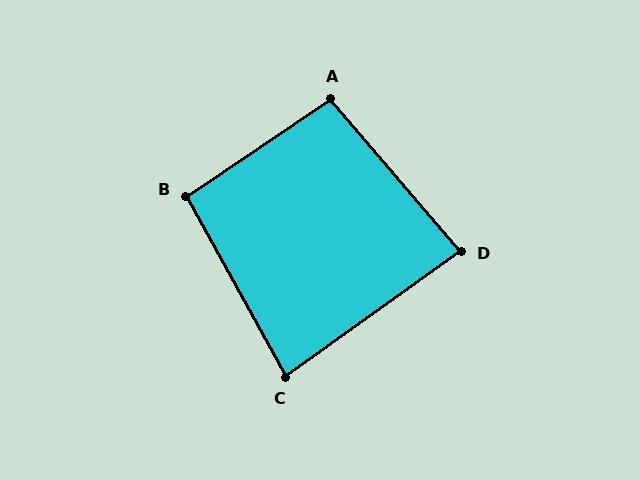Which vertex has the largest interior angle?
A, at approximately 97 degrees.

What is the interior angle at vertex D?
Approximately 85 degrees (approximately right).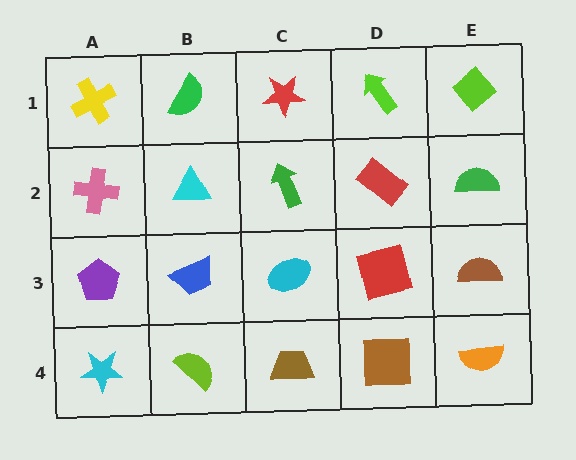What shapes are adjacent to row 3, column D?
A red rectangle (row 2, column D), a brown square (row 4, column D), a cyan ellipse (row 3, column C), a brown semicircle (row 3, column E).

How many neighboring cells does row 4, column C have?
3.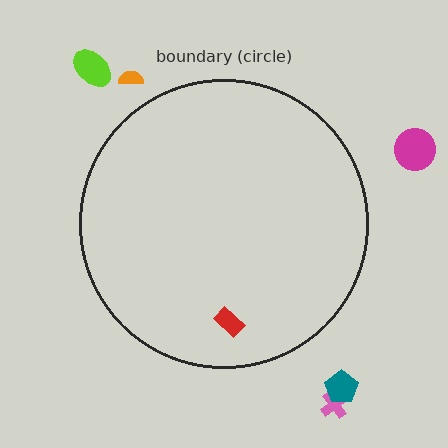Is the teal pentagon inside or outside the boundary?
Outside.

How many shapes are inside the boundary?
1 inside, 5 outside.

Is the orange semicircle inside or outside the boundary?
Outside.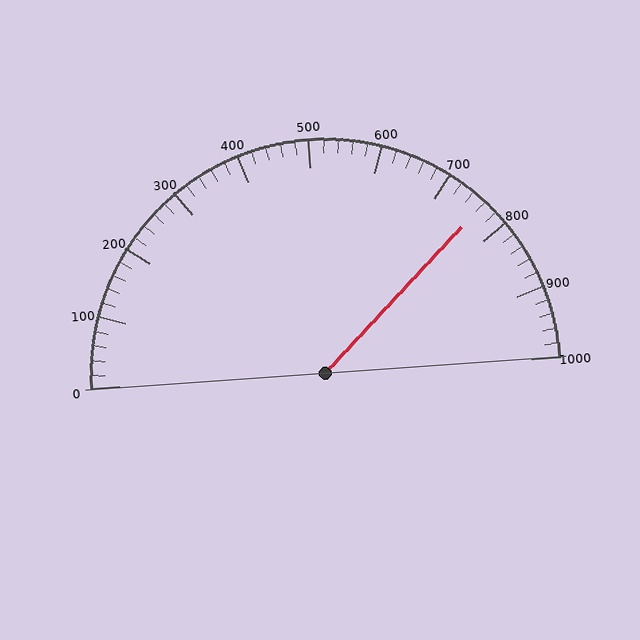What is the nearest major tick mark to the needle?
The nearest major tick mark is 800.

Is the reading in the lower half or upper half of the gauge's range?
The reading is in the upper half of the range (0 to 1000).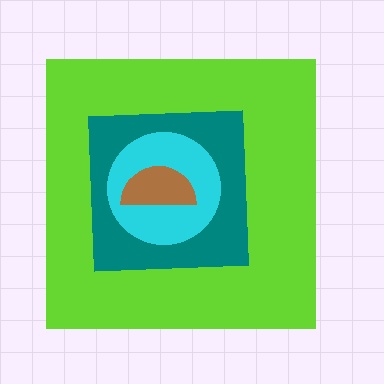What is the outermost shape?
The lime square.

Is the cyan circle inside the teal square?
Yes.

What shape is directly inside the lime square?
The teal square.